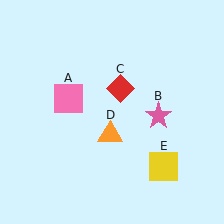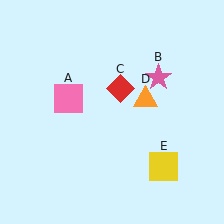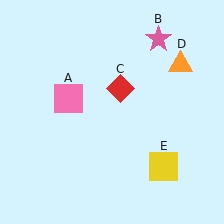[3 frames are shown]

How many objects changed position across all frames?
2 objects changed position: pink star (object B), orange triangle (object D).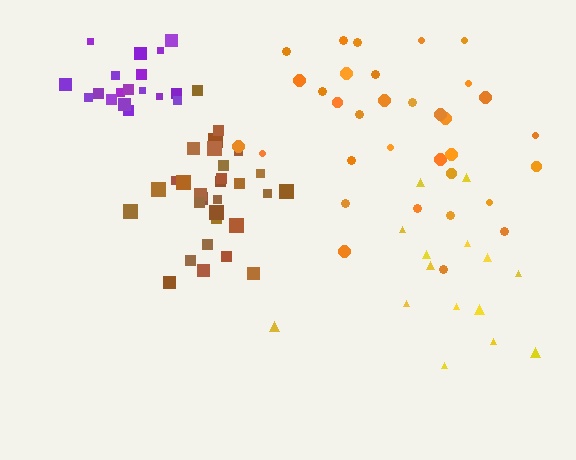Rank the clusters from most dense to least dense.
brown, purple, orange, yellow.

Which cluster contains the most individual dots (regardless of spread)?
Orange (33).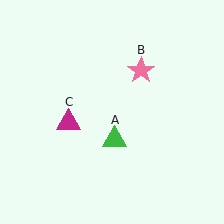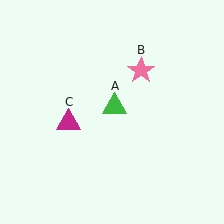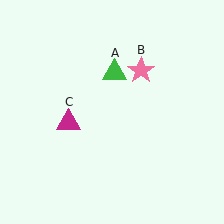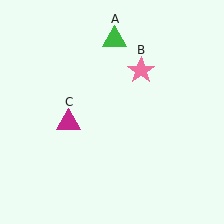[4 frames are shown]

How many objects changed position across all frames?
1 object changed position: green triangle (object A).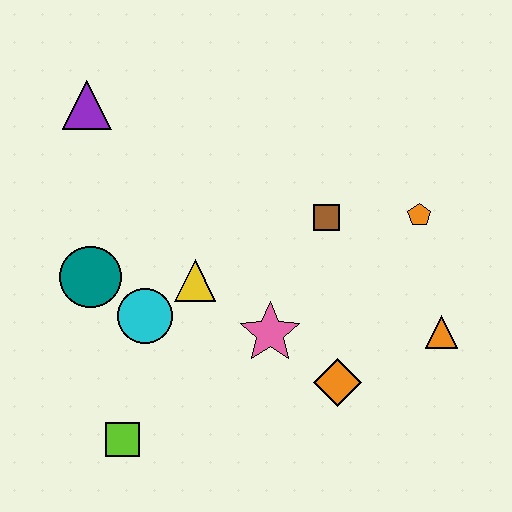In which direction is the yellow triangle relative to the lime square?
The yellow triangle is above the lime square.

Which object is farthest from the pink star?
The purple triangle is farthest from the pink star.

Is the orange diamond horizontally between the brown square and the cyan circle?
No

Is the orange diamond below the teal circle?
Yes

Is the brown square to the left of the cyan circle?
No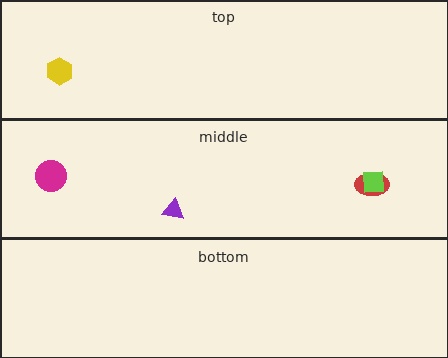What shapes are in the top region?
The yellow hexagon.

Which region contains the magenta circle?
The middle region.